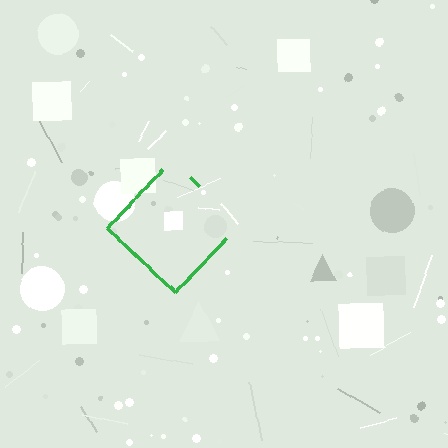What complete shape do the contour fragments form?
The contour fragments form a diamond.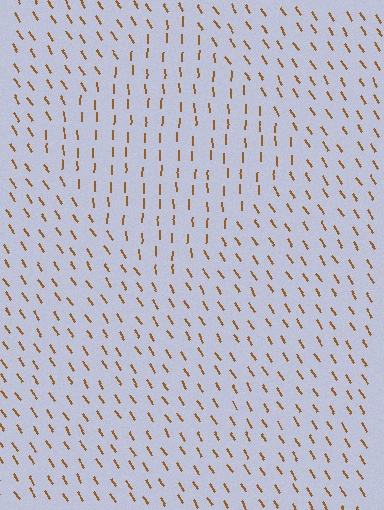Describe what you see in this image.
The image is filled with small brown line segments. A diamond region in the image has lines oriented differently from the surrounding lines, creating a visible texture boundary.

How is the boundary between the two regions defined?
The boundary is defined purely by a change in line orientation (approximately 32 degrees difference). All lines are the same color and thickness.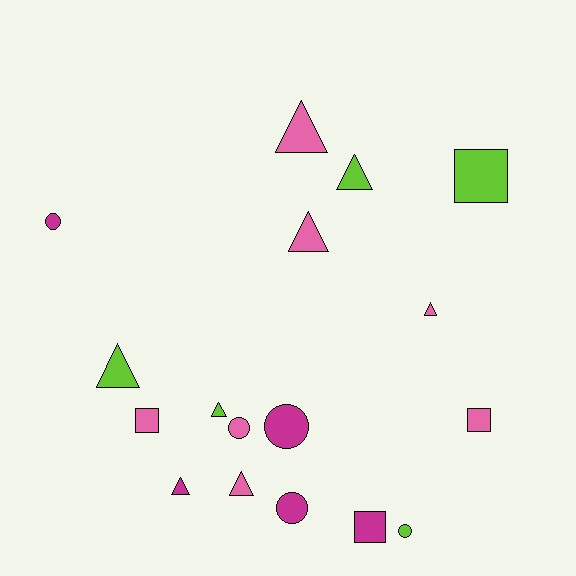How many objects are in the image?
There are 17 objects.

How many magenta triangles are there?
There is 1 magenta triangle.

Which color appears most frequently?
Pink, with 7 objects.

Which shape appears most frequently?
Triangle, with 8 objects.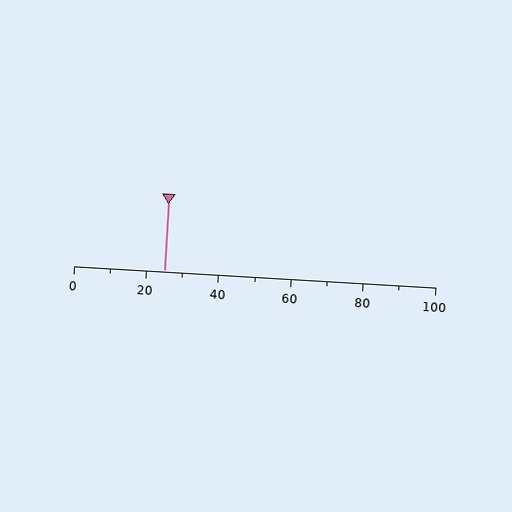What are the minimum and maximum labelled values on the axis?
The axis runs from 0 to 100.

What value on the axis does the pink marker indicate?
The marker indicates approximately 25.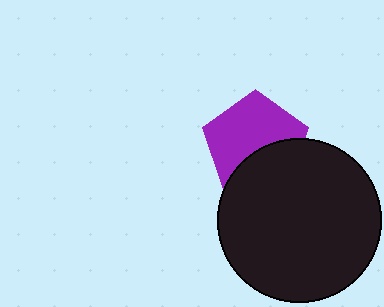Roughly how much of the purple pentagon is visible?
About half of it is visible (roughly 63%).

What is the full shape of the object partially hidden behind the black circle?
The partially hidden object is a purple pentagon.